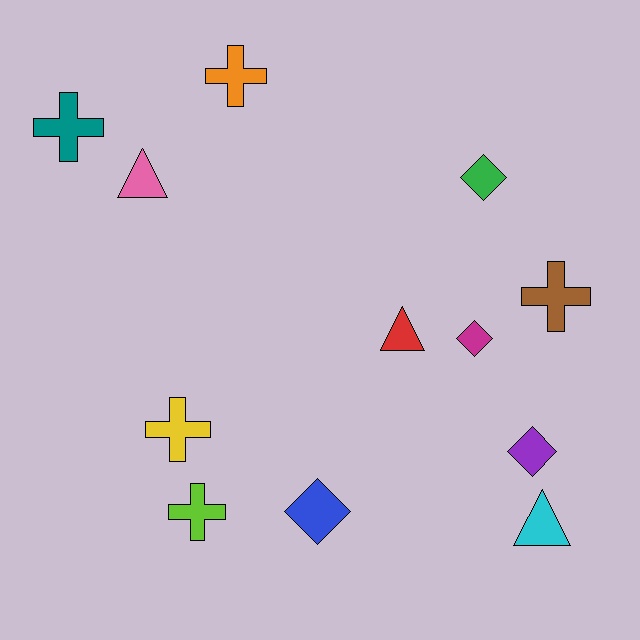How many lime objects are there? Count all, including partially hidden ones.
There is 1 lime object.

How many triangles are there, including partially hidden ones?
There are 3 triangles.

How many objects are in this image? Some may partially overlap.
There are 12 objects.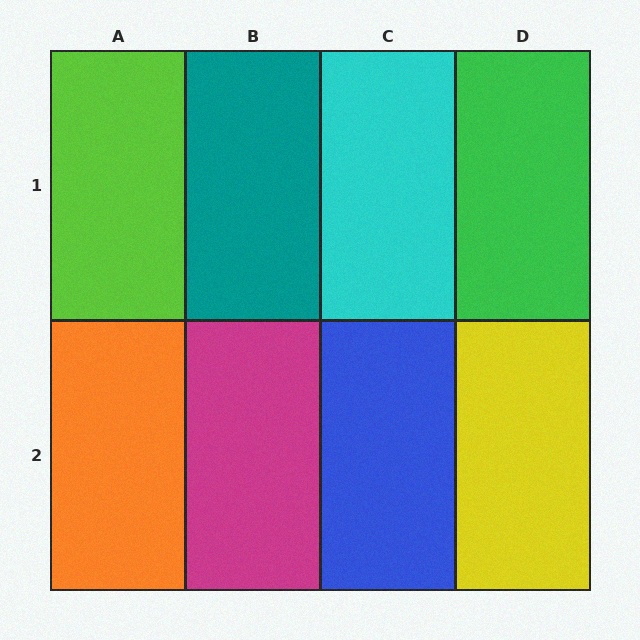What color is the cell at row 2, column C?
Blue.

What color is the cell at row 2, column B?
Magenta.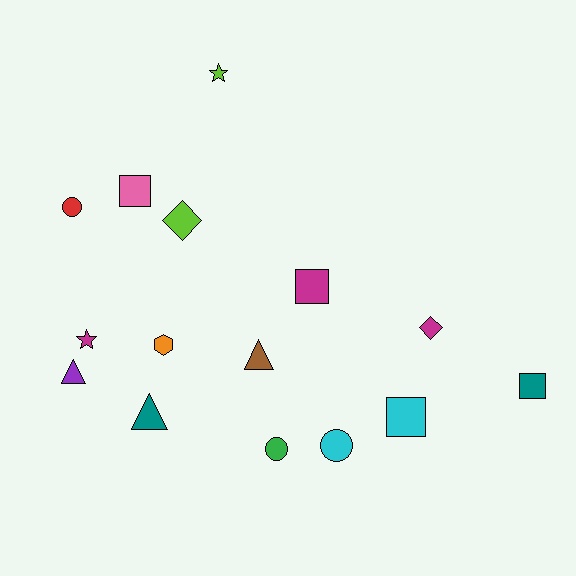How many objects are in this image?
There are 15 objects.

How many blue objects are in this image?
There are no blue objects.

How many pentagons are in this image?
There are no pentagons.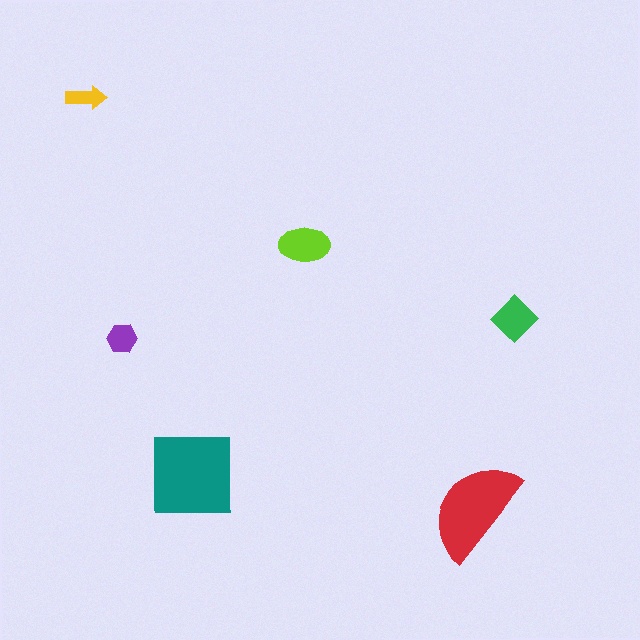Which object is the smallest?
The yellow arrow.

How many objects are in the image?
There are 6 objects in the image.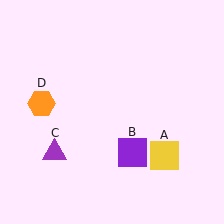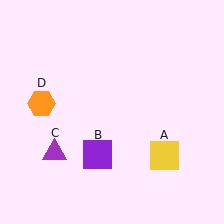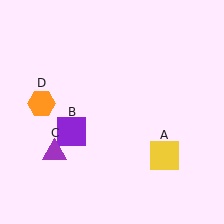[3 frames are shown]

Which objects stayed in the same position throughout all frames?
Yellow square (object A) and purple triangle (object C) and orange hexagon (object D) remained stationary.